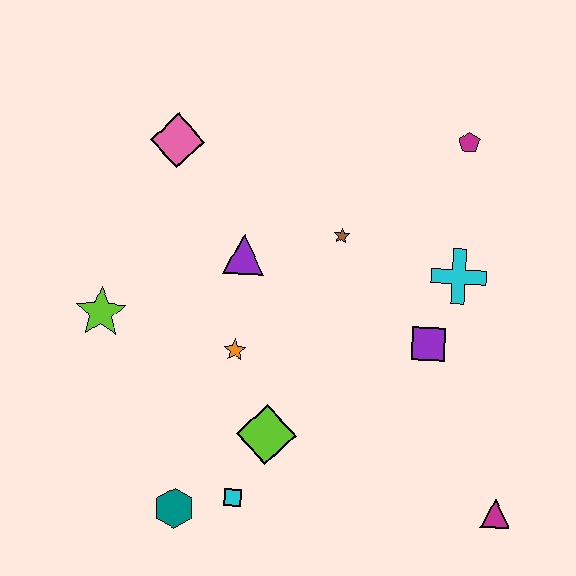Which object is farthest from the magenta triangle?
The pink diamond is farthest from the magenta triangle.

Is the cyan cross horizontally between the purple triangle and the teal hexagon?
No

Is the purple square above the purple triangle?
No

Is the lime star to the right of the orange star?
No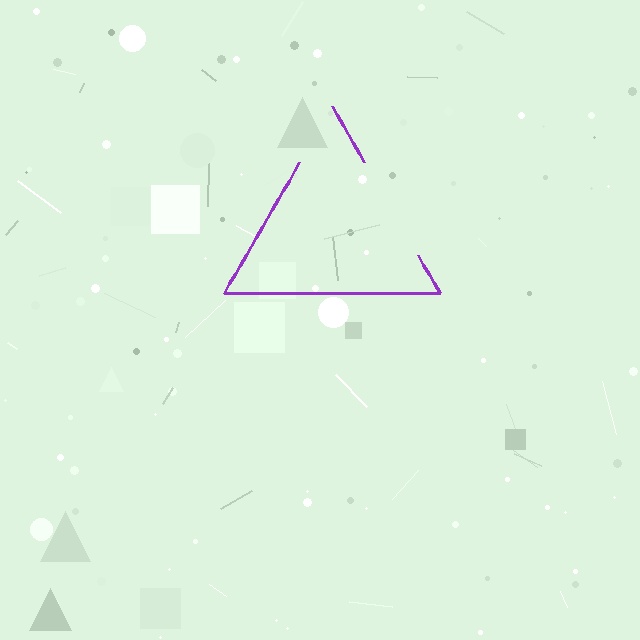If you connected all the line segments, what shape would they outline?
They would outline a triangle.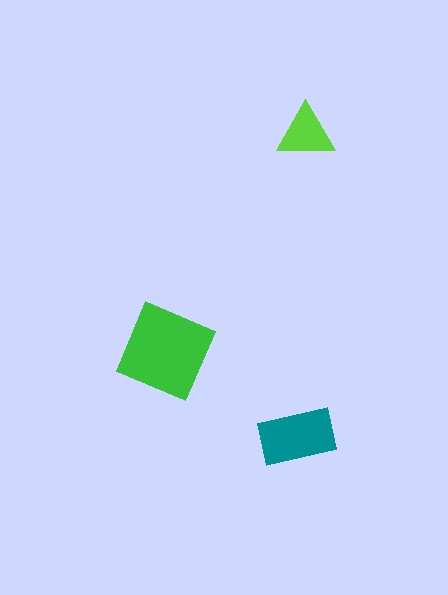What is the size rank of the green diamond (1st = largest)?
1st.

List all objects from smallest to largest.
The lime triangle, the teal rectangle, the green diamond.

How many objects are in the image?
There are 3 objects in the image.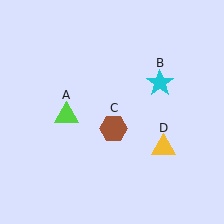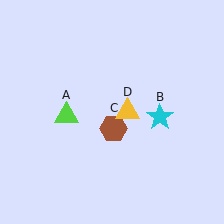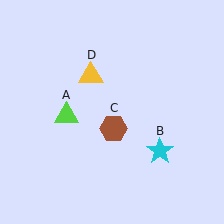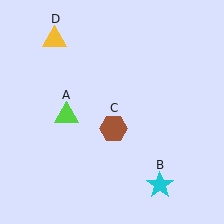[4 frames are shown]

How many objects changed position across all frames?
2 objects changed position: cyan star (object B), yellow triangle (object D).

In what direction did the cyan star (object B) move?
The cyan star (object B) moved down.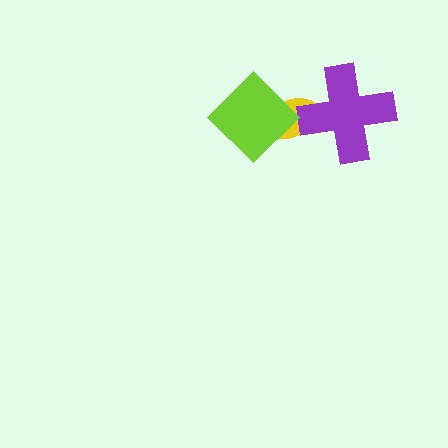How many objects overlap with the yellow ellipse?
2 objects overlap with the yellow ellipse.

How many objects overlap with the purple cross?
1 object overlaps with the purple cross.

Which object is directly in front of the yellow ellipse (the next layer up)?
The purple cross is directly in front of the yellow ellipse.